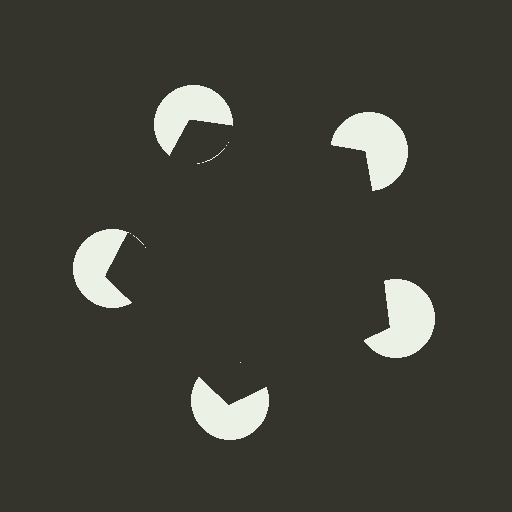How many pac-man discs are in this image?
There are 5 — one at each vertex of the illusory pentagon.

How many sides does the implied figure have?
5 sides.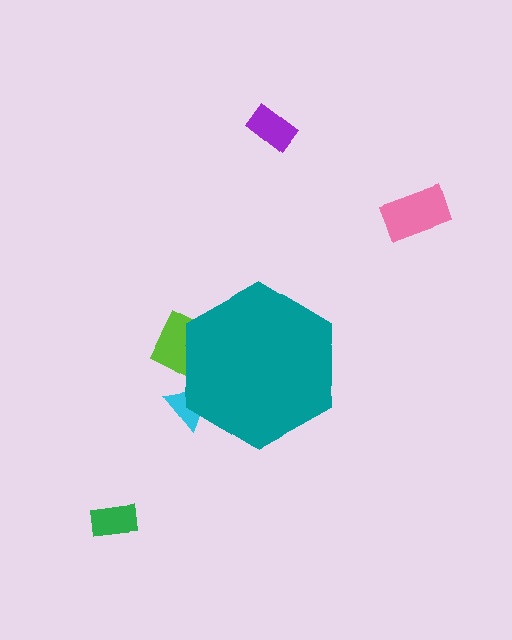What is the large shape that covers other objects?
A teal hexagon.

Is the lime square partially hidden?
Yes, the lime square is partially hidden behind the teal hexagon.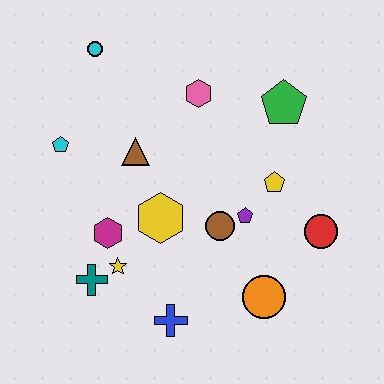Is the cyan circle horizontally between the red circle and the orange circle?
No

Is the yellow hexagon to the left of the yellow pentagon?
Yes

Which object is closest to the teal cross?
The yellow star is closest to the teal cross.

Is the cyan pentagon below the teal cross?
No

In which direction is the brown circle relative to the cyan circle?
The brown circle is below the cyan circle.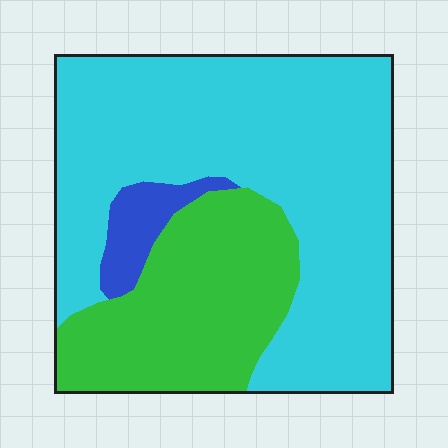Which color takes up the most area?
Cyan, at roughly 65%.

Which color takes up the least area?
Blue, at roughly 5%.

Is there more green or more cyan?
Cyan.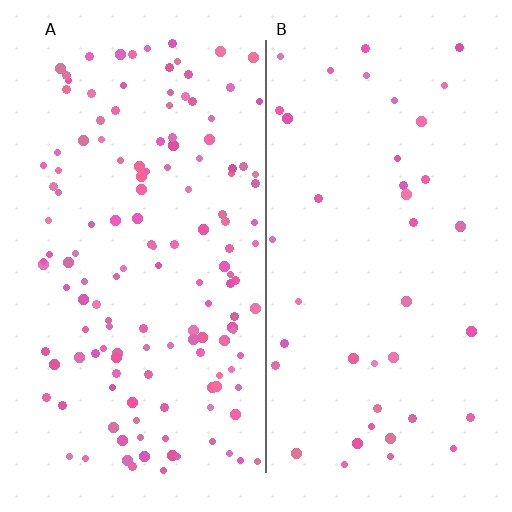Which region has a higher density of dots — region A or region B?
A (the left).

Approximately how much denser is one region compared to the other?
Approximately 3.4× — region A over region B.